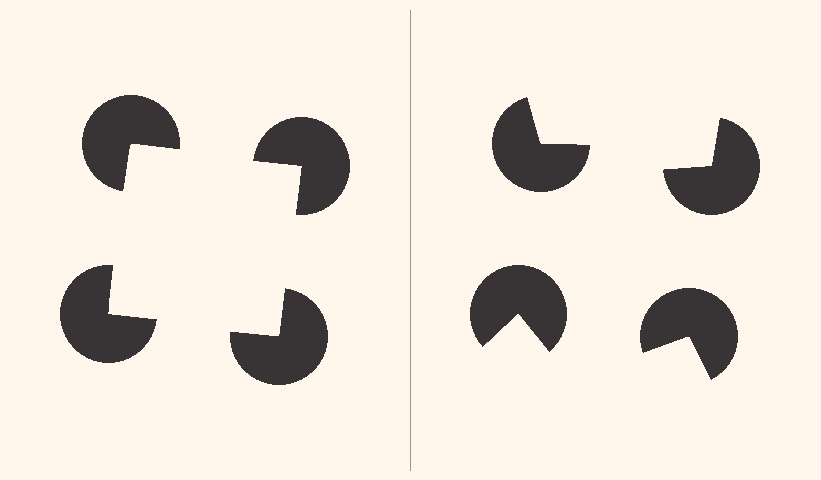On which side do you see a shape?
An illusory square appears on the left side. On the right side the wedge cuts are rotated, so no coherent shape forms.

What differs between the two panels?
The pac-man discs are positioned identically on both sides; only the wedge orientations differ. On the left they align to a square; on the right they are misaligned.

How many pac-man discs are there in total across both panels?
8 — 4 on each side.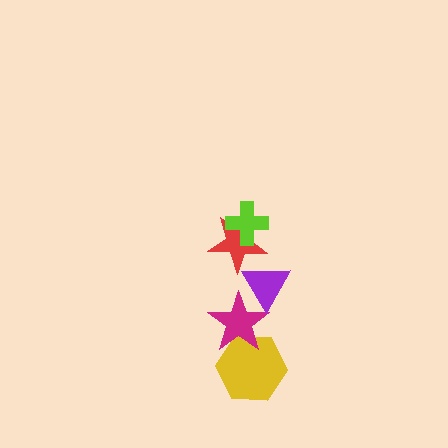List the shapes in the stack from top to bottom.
From top to bottom: the lime cross, the red star, the purple triangle, the magenta star, the yellow hexagon.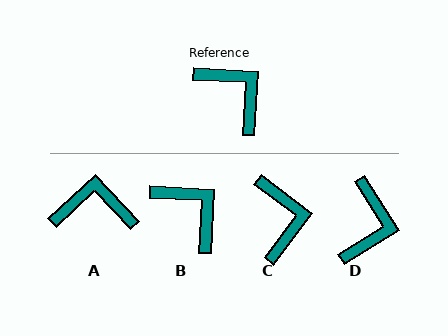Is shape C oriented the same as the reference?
No, it is off by about 34 degrees.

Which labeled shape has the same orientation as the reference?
B.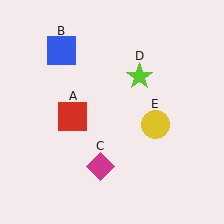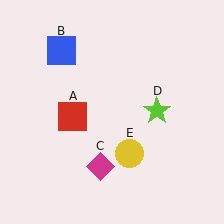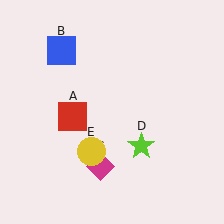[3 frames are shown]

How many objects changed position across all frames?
2 objects changed position: lime star (object D), yellow circle (object E).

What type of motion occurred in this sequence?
The lime star (object D), yellow circle (object E) rotated clockwise around the center of the scene.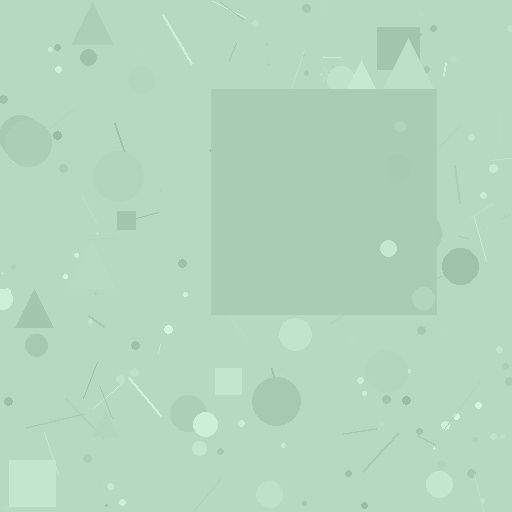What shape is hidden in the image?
A square is hidden in the image.